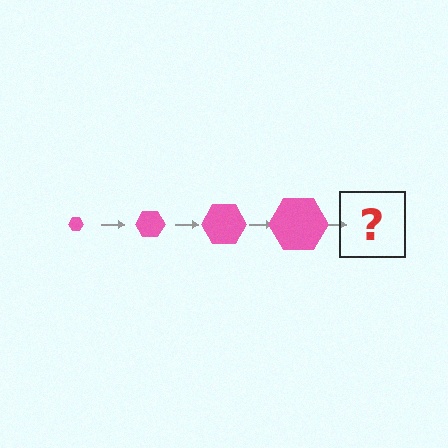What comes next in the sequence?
The next element should be a pink hexagon, larger than the previous one.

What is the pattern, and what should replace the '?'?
The pattern is that the hexagon gets progressively larger each step. The '?' should be a pink hexagon, larger than the previous one.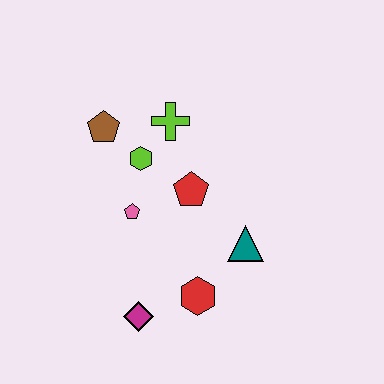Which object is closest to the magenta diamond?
The red hexagon is closest to the magenta diamond.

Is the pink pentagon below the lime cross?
Yes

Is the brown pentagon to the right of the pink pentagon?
No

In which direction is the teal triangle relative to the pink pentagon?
The teal triangle is to the right of the pink pentagon.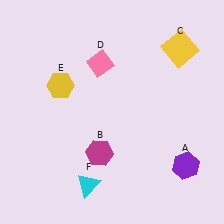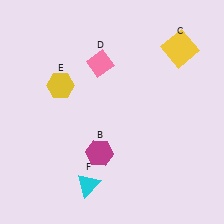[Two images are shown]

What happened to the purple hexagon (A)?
The purple hexagon (A) was removed in Image 2. It was in the bottom-right area of Image 1.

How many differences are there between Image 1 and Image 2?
There is 1 difference between the two images.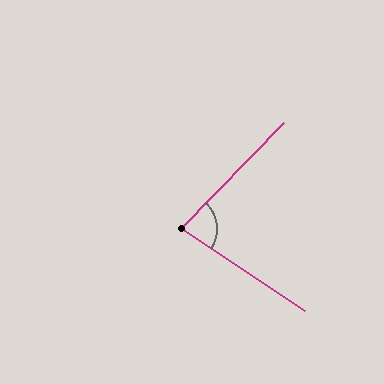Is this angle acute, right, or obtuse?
It is acute.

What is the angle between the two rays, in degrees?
Approximately 79 degrees.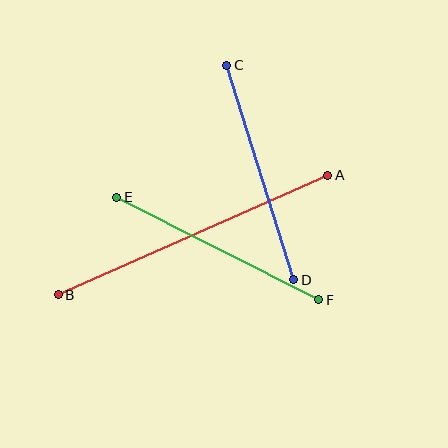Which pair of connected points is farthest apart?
Points A and B are farthest apart.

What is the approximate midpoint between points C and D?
The midpoint is at approximately (260, 173) pixels.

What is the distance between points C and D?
The distance is approximately 225 pixels.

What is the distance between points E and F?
The distance is approximately 227 pixels.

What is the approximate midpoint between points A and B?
The midpoint is at approximately (193, 235) pixels.